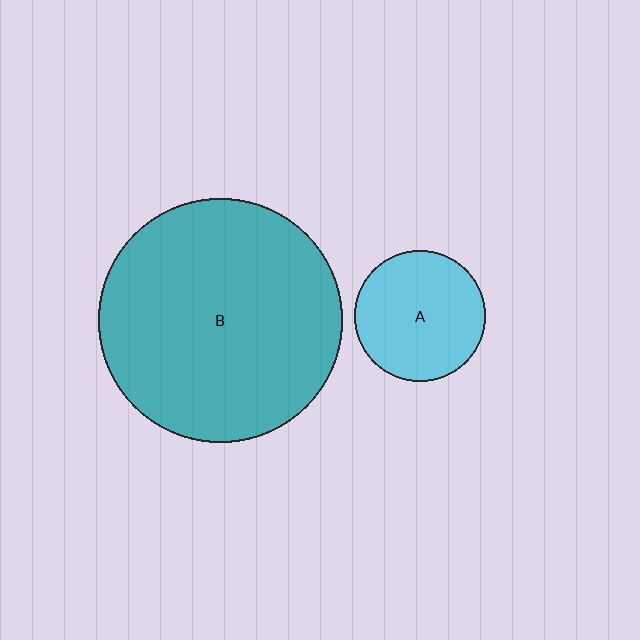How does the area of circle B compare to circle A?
Approximately 3.5 times.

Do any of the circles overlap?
No, none of the circles overlap.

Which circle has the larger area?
Circle B (teal).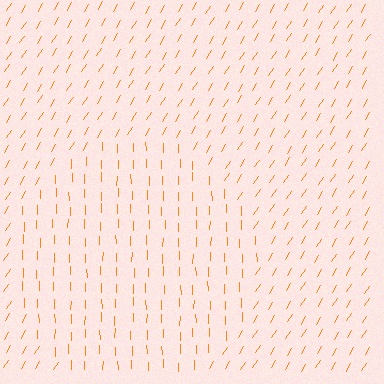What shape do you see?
I see a circle.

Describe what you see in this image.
The image is filled with small orange line segments. A circle region in the image has lines oriented differently from the surrounding lines, creating a visible texture boundary.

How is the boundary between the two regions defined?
The boundary is defined purely by a change in line orientation (approximately 32 degrees difference). All lines are the same color and thickness.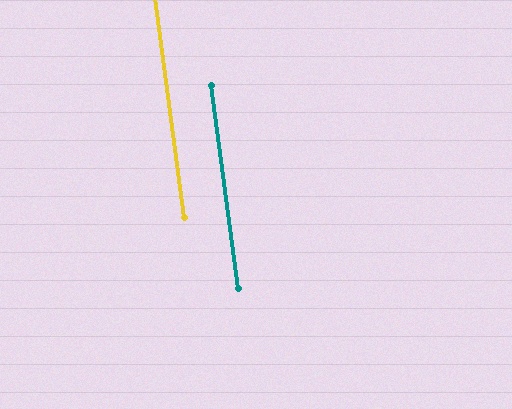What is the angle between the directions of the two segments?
Approximately 0 degrees.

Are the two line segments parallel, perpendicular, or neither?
Parallel — their directions differ by only 0.0°.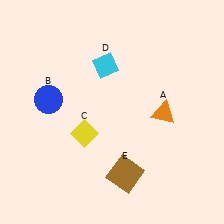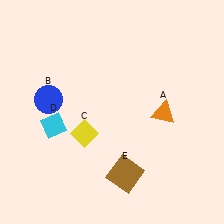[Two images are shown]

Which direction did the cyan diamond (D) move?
The cyan diamond (D) moved down.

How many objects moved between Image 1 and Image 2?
1 object moved between the two images.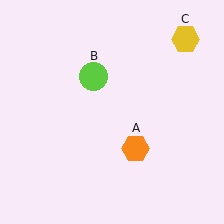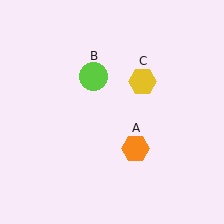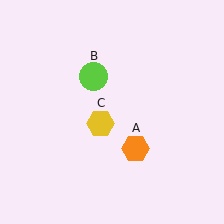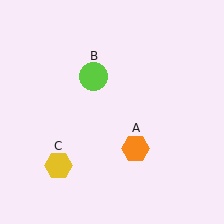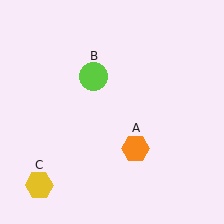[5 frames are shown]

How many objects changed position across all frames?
1 object changed position: yellow hexagon (object C).